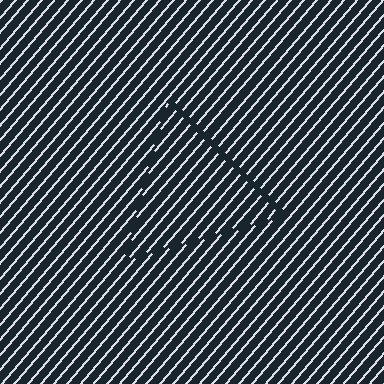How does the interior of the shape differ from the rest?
The interior of the shape contains the same grating, shifted by half a period — the contour is defined by the phase discontinuity where line-ends from the inner and outer gratings abut.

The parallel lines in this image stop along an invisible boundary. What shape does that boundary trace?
An illusory triangle. The interior of the shape contains the same grating, shifted by half a period — the contour is defined by the phase discontinuity where line-ends from the inner and outer gratings abut.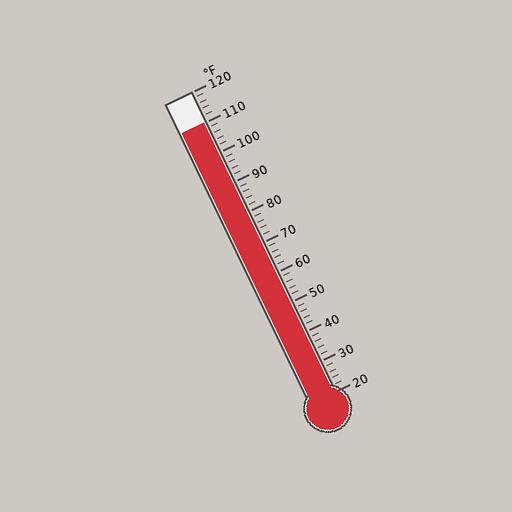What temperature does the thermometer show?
The thermometer shows approximately 110°F.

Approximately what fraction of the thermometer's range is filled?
The thermometer is filled to approximately 90% of its range.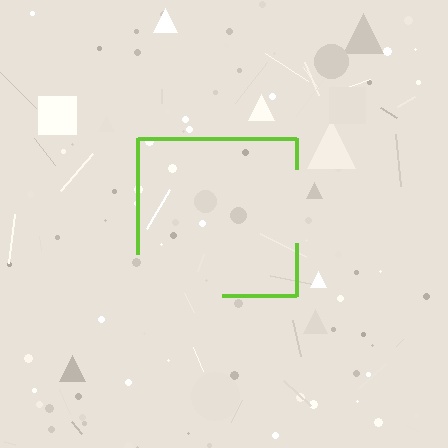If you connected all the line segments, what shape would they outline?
They would outline a square.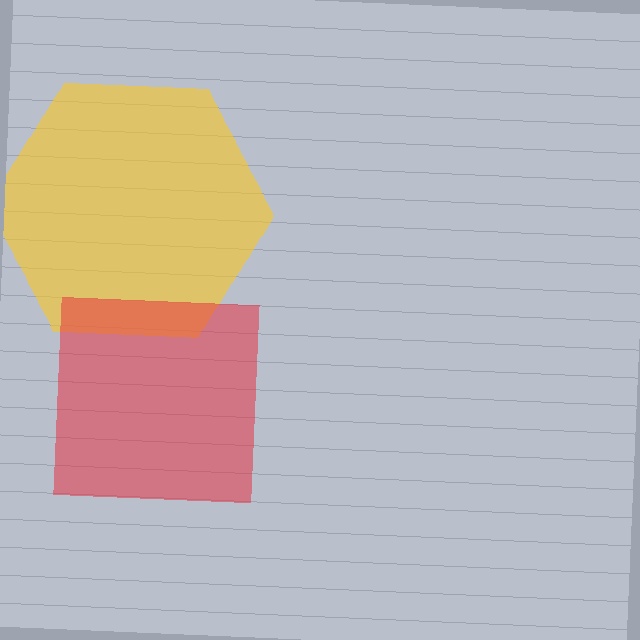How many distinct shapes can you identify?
There are 2 distinct shapes: a yellow hexagon, a red square.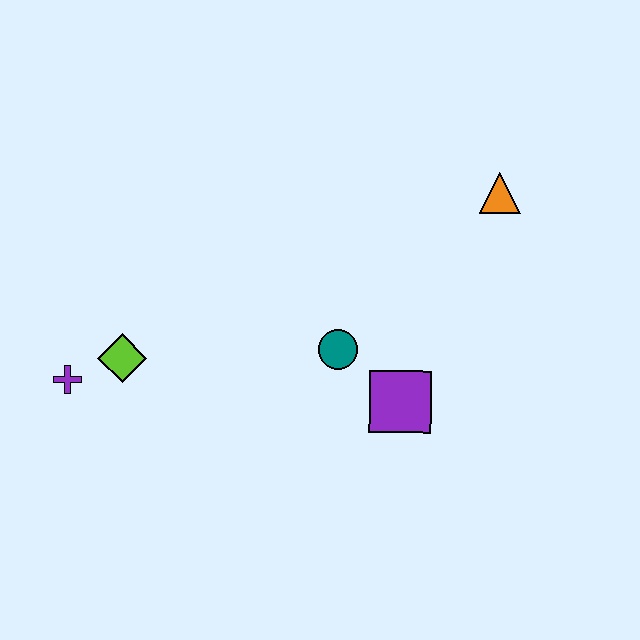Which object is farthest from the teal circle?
The purple cross is farthest from the teal circle.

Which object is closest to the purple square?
The teal circle is closest to the purple square.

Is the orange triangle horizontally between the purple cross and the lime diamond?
No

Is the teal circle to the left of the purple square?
Yes